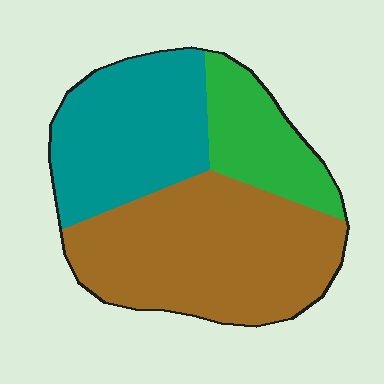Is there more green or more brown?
Brown.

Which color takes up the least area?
Green, at roughly 20%.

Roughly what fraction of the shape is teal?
Teal covers around 35% of the shape.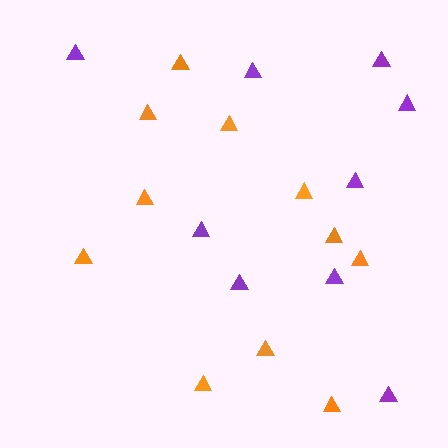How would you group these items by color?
There are 2 groups: one group of purple triangles (9) and one group of orange triangles (11).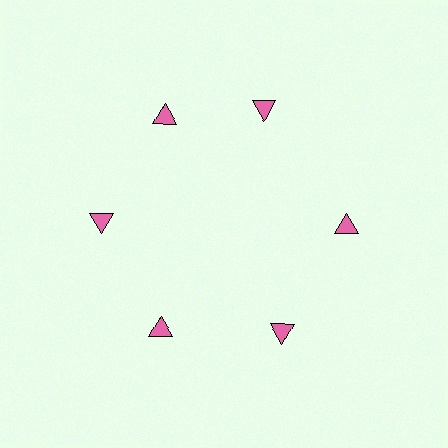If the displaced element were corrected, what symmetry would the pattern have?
It would have 6-fold rotational symmetry — the pattern would map onto itself every 60 degrees.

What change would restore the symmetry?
The symmetry would be restored by rotating it back into even spacing with its neighbors so that all 6 triangles sit at equal angles and equal distance from the center.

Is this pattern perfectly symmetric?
No. The 6 pink triangles are arranged in a ring, but one element near the 1 o'clock position is rotated out of alignment along the ring, breaking the 6-fold rotational symmetry.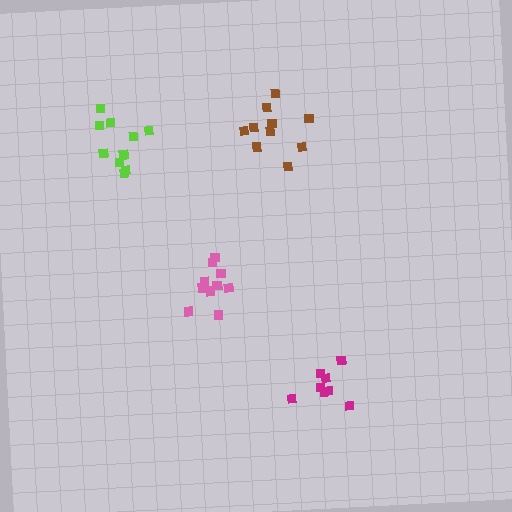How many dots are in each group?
Group 1: 10 dots, Group 2: 8 dots, Group 3: 10 dots, Group 4: 10 dots (38 total).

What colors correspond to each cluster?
The clusters are colored: pink, magenta, lime, brown.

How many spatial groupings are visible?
There are 4 spatial groupings.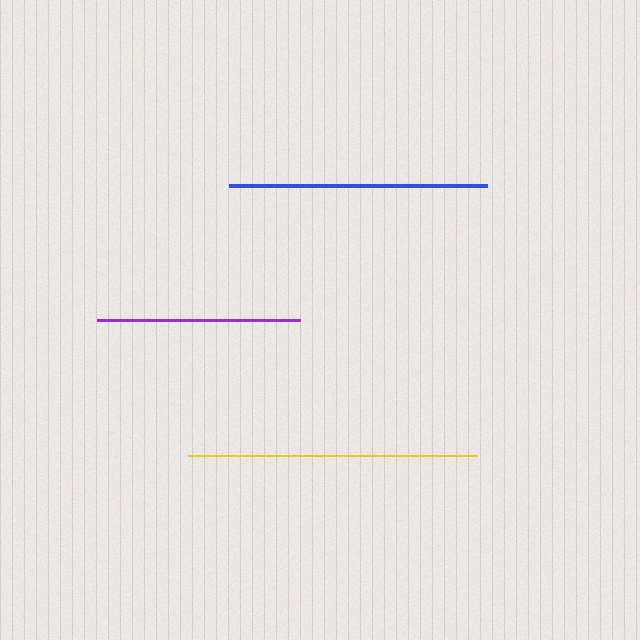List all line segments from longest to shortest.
From longest to shortest: yellow, blue, purple.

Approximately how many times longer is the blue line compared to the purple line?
The blue line is approximately 1.3 times the length of the purple line.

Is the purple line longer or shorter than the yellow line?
The yellow line is longer than the purple line.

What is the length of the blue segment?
The blue segment is approximately 258 pixels long.